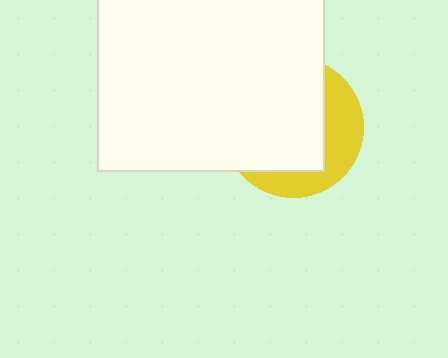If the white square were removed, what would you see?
You would see the complete yellow circle.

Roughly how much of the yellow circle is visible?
A small part of it is visible (roughly 34%).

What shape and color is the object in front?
The object in front is a white square.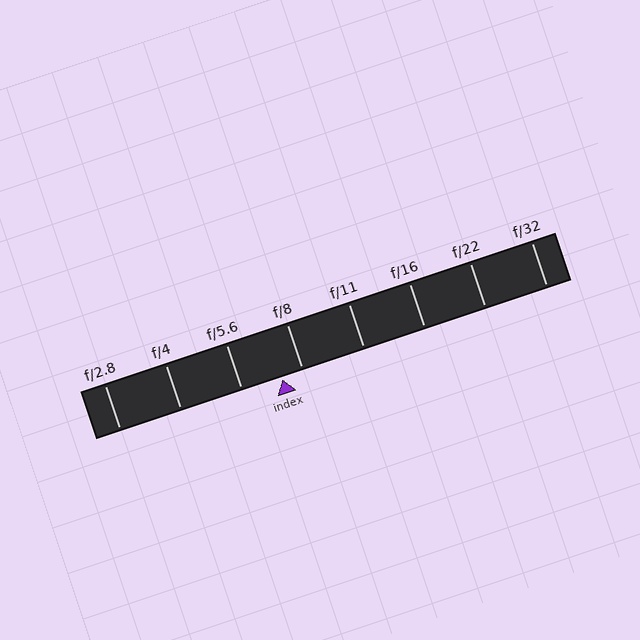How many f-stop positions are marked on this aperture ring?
There are 8 f-stop positions marked.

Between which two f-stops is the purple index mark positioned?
The index mark is between f/5.6 and f/8.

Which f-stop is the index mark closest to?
The index mark is closest to f/8.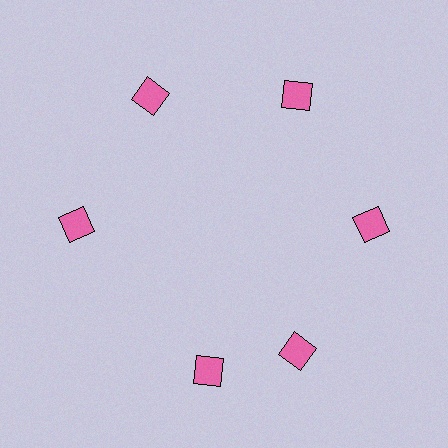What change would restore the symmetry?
The symmetry would be restored by rotating it back into even spacing with its neighbors so that all 6 diamonds sit at equal angles and equal distance from the center.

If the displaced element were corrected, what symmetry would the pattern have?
It would have 6-fold rotational symmetry — the pattern would map onto itself every 60 degrees.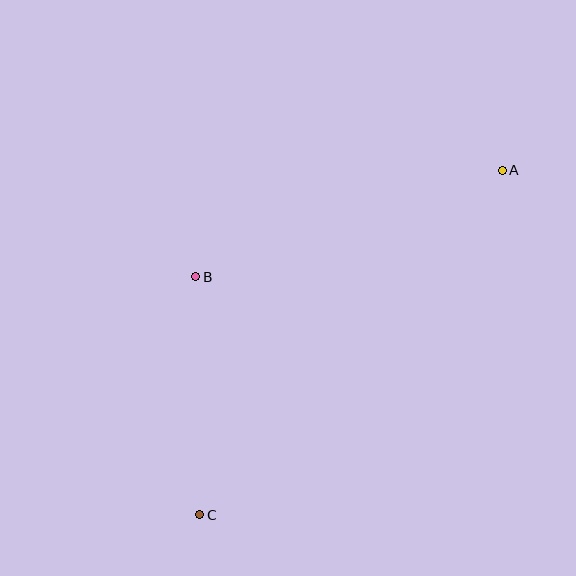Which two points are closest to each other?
Points B and C are closest to each other.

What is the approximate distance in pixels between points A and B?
The distance between A and B is approximately 324 pixels.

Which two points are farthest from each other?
Points A and C are farthest from each other.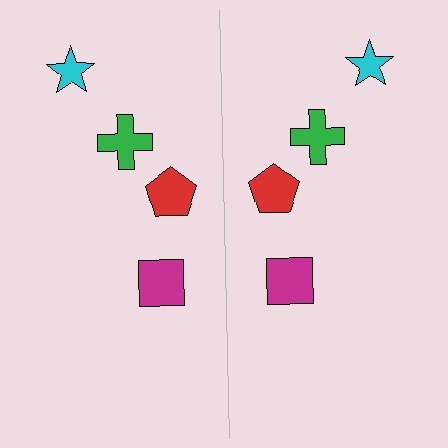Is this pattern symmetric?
Yes, this pattern has bilateral (reflection) symmetry.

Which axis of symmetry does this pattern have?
The pattern has a vertical axis of symmetry running through the center of the image.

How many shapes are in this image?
There are 8 shapes in this image.